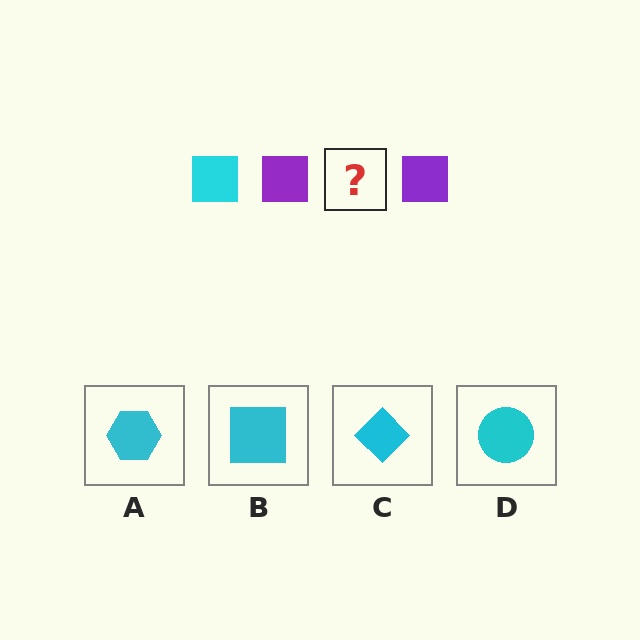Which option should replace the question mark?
Option B.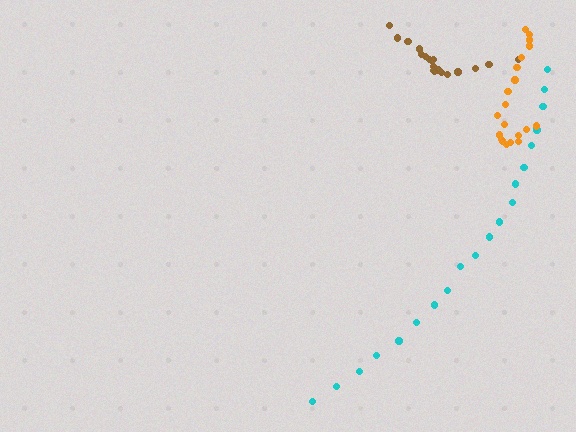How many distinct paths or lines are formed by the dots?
There are 3 distinct paths.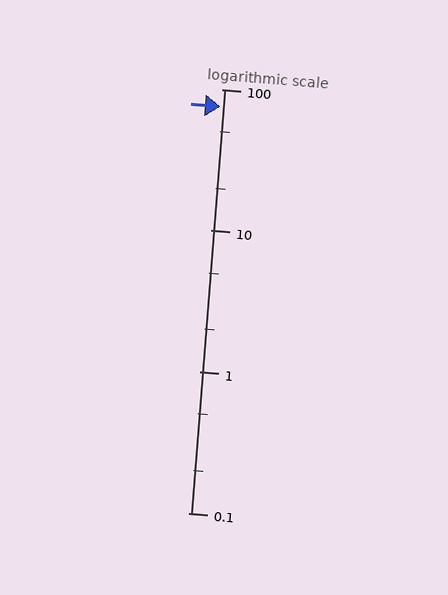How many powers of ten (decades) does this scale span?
The scale spans 3 decades, from 0.1 to 100.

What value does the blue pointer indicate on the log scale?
The pointer indicates approximately 75.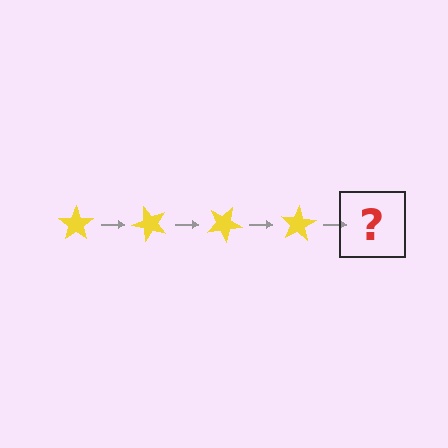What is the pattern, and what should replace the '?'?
The pattern is that the star rotates 50 degrees each step. The '?' should be a yellow star rotated 200 degrees.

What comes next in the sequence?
The next element should be a yellow star rotated 200 degrees.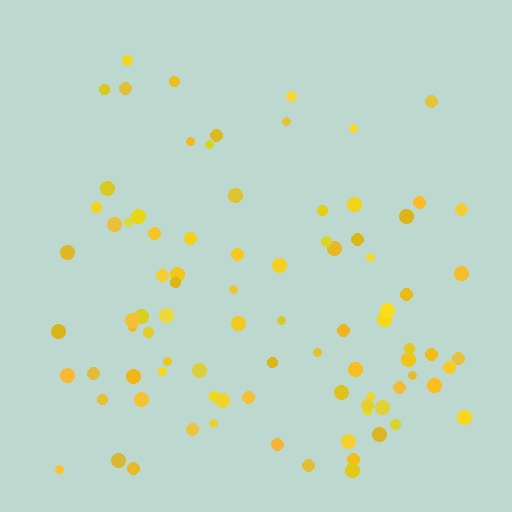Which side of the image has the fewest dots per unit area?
The top.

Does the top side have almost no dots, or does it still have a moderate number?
Still a moderate number, just noticeably fewer than the bottom.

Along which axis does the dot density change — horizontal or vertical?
Vertical.